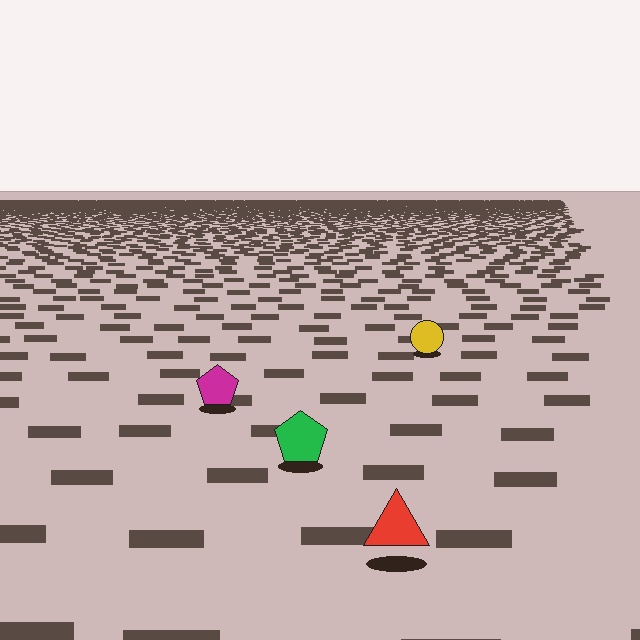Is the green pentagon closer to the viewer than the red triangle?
No. The red triangle is closer — you can tell from the texture gradient: the ground texture is coarser near it.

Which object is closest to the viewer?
The red triangle is closest. The texture marks near it are larger and more spread out.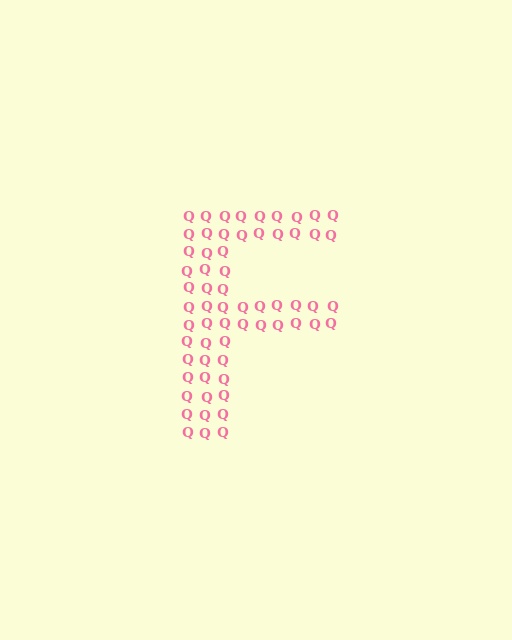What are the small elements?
The small elements are letter Q's.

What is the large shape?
The large shape is the letter F.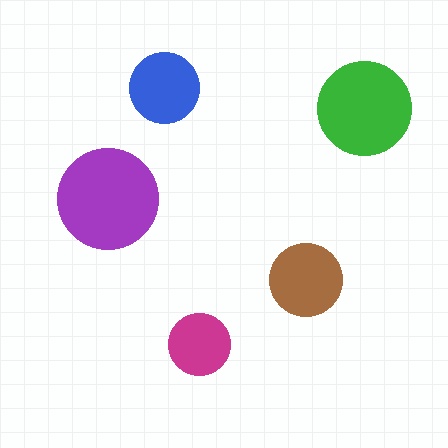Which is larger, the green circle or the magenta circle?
The green one.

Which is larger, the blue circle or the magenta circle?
The blue one.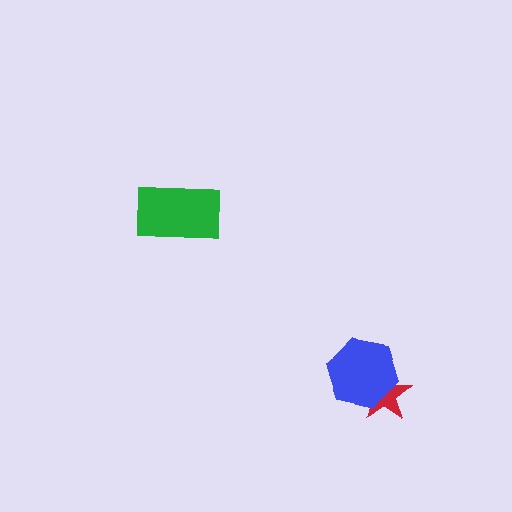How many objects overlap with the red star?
1 object overlaps with the red star.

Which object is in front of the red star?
The blue hexagon is in front of the red star.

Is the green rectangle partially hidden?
No, no other shape covers it.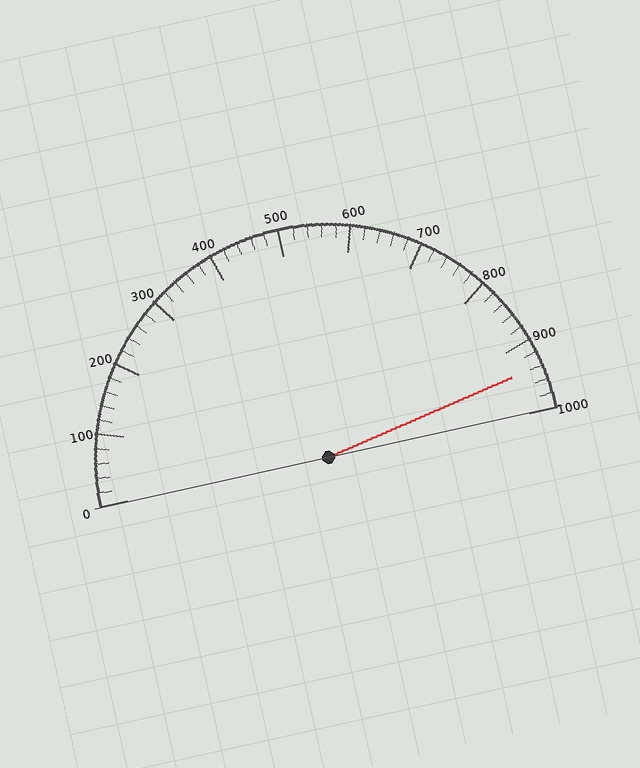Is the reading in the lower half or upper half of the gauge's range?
The reading is in the upper half of the range (0 to 1000).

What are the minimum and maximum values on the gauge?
The gauge ranges from 0 to 1000.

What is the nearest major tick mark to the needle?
The nearest major tick mark is 900.